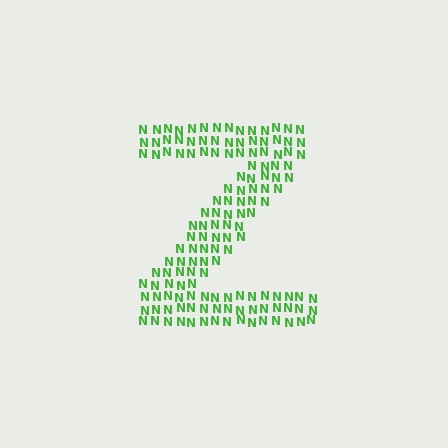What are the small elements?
The small elements are letter N's.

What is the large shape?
The large shape is the letter Z.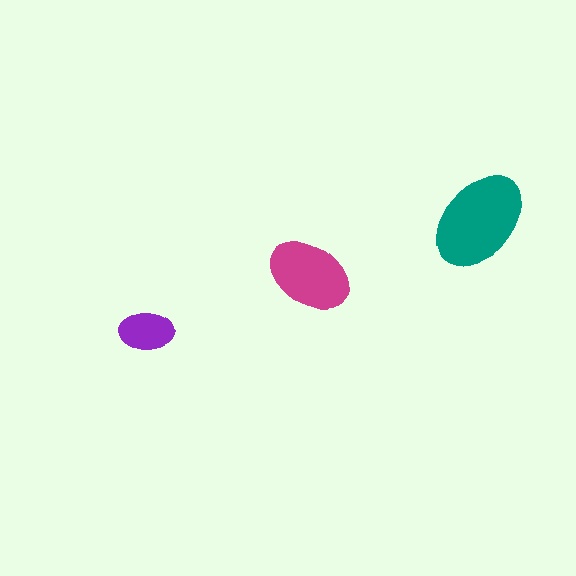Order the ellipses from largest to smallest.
the teal one, the magenta one, the purple one.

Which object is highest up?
The teal ellipse is topmost.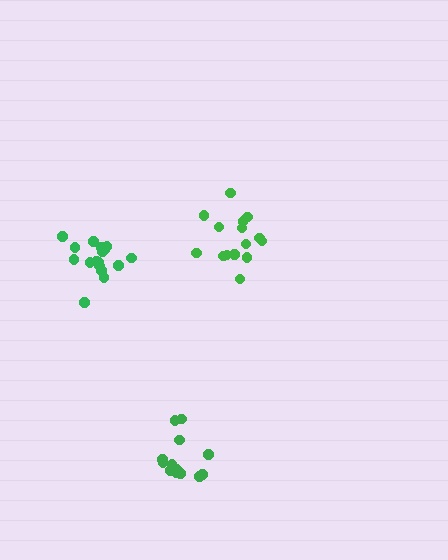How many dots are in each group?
Group 1: 15 dots, Group 2: 18 dots, Group 3: 14 dots (47 total).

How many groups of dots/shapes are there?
There are 3 groups.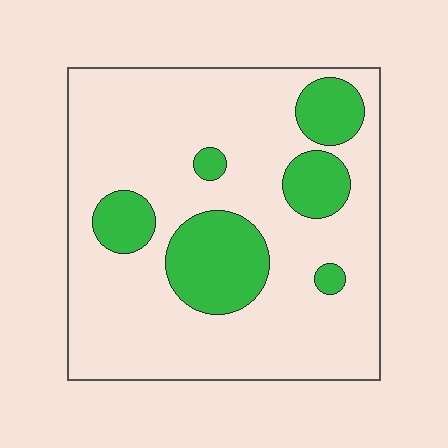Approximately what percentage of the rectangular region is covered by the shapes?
Approximately 20%.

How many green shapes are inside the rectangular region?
6.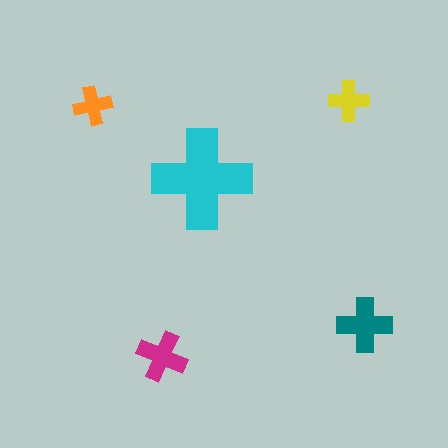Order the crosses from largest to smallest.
the cyan one, the teal one, the magenta one, the yellow one, the orange one.